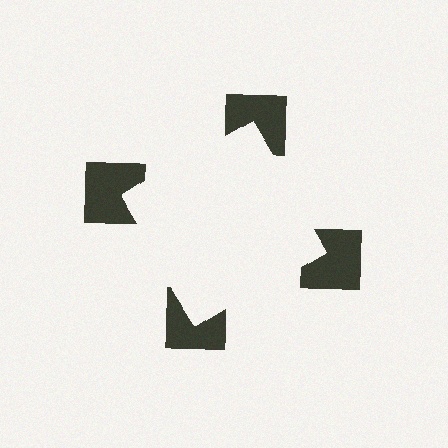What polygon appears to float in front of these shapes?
An illusory square — its edges are inferred from the aligned wedge cuts in the notched squares, not physically drawn.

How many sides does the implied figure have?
4 sides.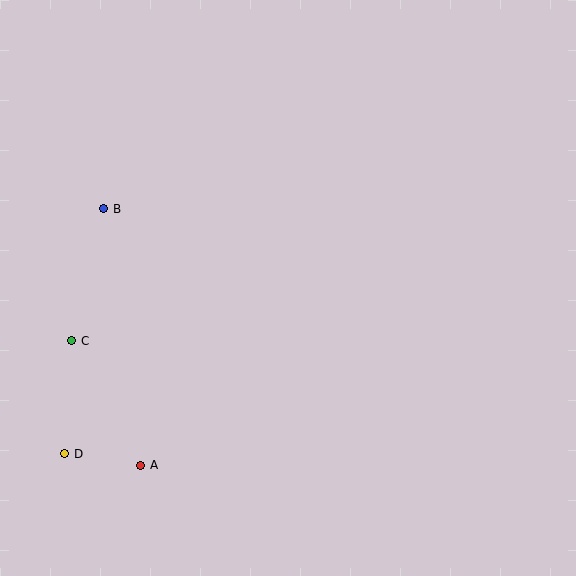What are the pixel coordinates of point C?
Point C is at (72, 341).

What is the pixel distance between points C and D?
The distance between C and D is 113 pixels.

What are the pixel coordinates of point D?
Point D is at (65, 454).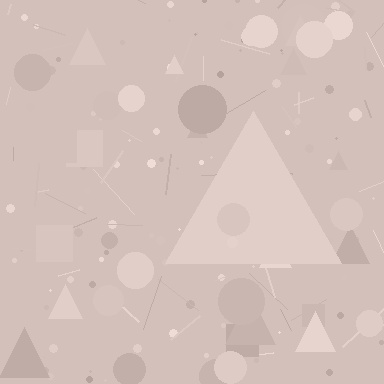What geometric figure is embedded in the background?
A triangle is embedded in the background.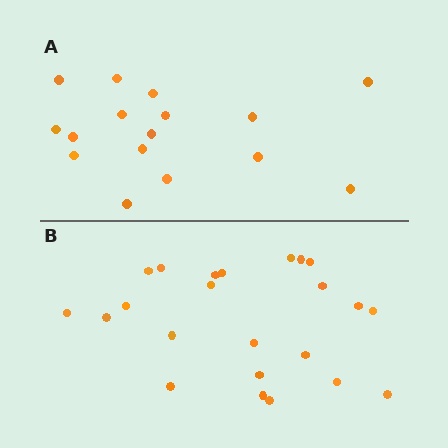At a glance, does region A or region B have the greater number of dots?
Region B (the bottom region) has more dots.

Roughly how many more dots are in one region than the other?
Region B has roughly 8 or so more dots than region A.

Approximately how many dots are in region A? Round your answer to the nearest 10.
About 20 dots. (The exact count is 16, which rounds to 20.)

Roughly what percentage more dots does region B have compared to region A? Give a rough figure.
About 45% more.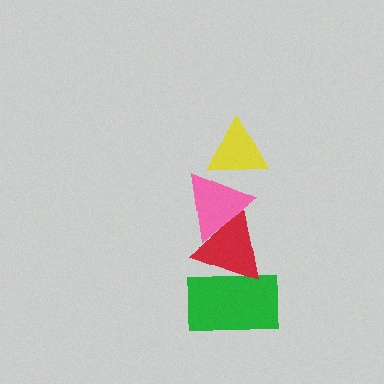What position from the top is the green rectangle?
The green rectangle is 4th from the top.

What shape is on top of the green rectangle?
The red triangle is on top of the green rectangle.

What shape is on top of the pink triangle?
The yellow triangle is on top of the pink triangle.